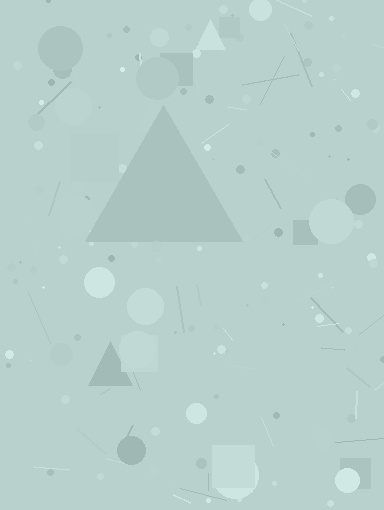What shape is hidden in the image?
A triangle is hidden in the image.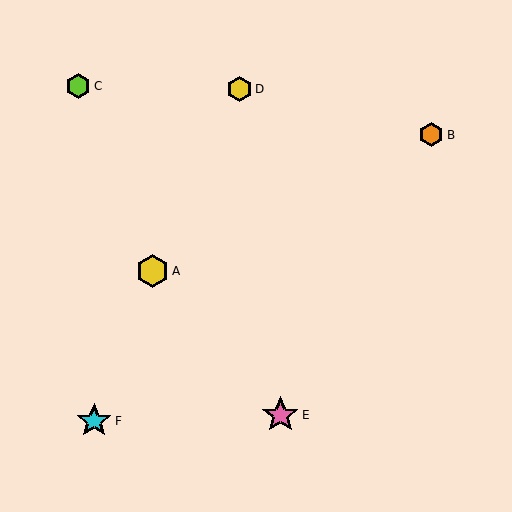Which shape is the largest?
The pink star (labeled E) is the largest.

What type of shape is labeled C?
Shape C is a lime hexagon.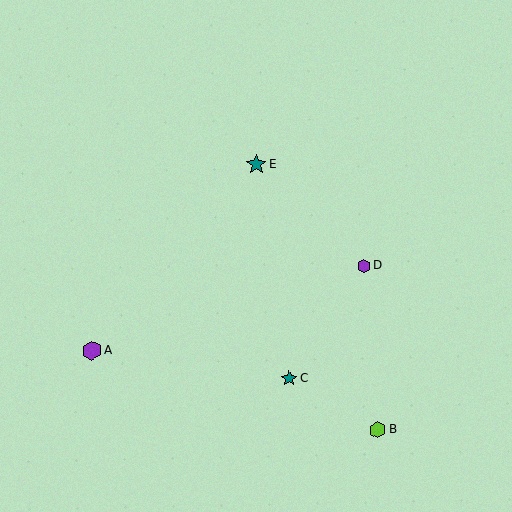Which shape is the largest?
The teal star (labeled E) is the largest.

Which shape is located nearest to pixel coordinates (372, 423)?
The lime hexagon (labeled B) at (377, 430) is nearest to that location.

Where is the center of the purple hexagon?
The center of the purple hexagon is at (364, 266).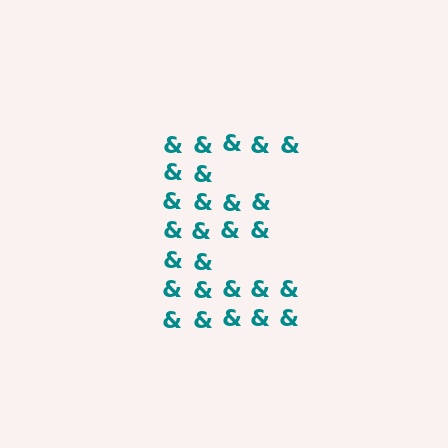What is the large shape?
The large shape is the letter E.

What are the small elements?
The small elements are ampersands.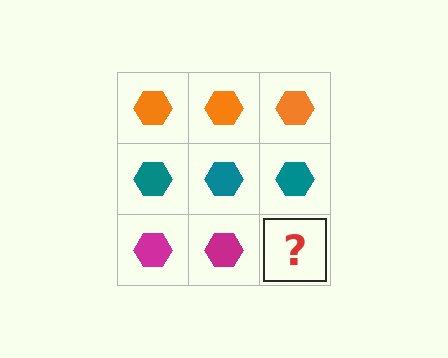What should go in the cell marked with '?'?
The missing cell should contain a magenta hexagon.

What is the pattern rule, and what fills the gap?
The rule is that each row has a consistent color. The gap should be filled with a magenta hexagon.